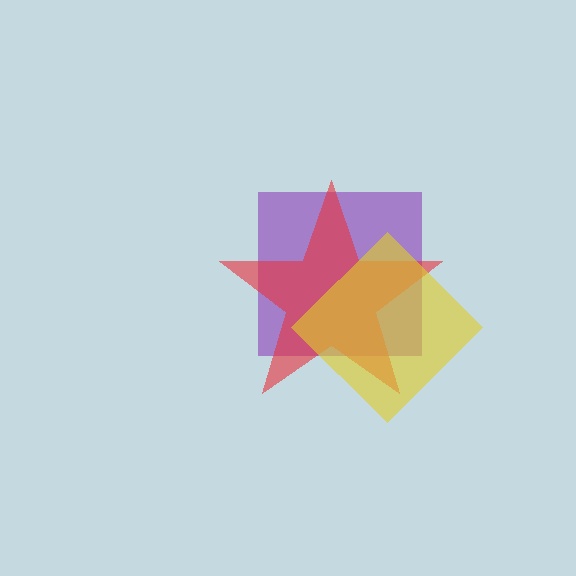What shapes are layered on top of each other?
The layered shapes are: a purple square, a red star, a yellow diamond.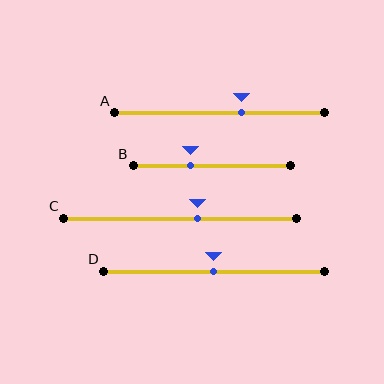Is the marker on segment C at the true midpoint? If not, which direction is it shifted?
No, the marker on segment C is shifted to the right by about 7% of the segment length.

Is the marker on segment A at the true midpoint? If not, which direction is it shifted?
No, the marker on segment A is shifted to the right by about 11% of the segment length.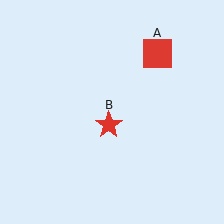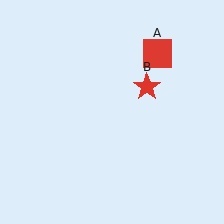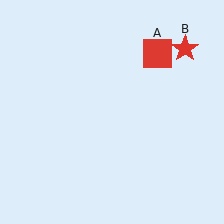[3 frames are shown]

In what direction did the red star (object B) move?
The red star (object B) moved up and to the right.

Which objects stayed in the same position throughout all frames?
Red square (object A) remained stationary.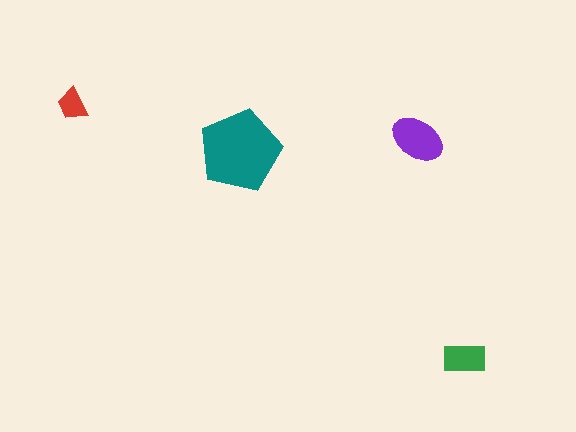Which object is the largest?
The teal pentagon.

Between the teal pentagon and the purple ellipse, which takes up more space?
The teal pentagon.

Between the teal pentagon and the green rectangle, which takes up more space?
The teal pentagon.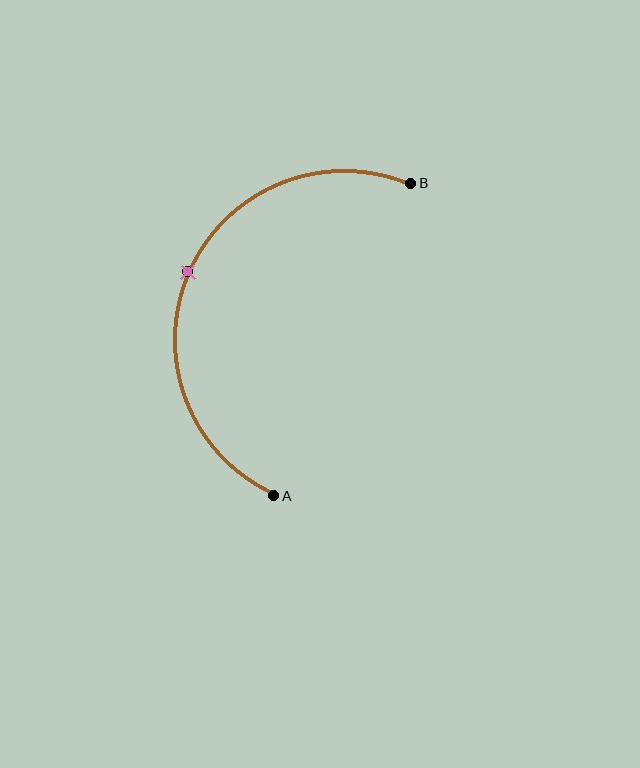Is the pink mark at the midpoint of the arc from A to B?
Yes. The pink mark lies on the arc at equal arc-length from both A and B — it is the arc midpoint.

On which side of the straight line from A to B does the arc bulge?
The arc bulges to the left of the straight line connecting A and B.